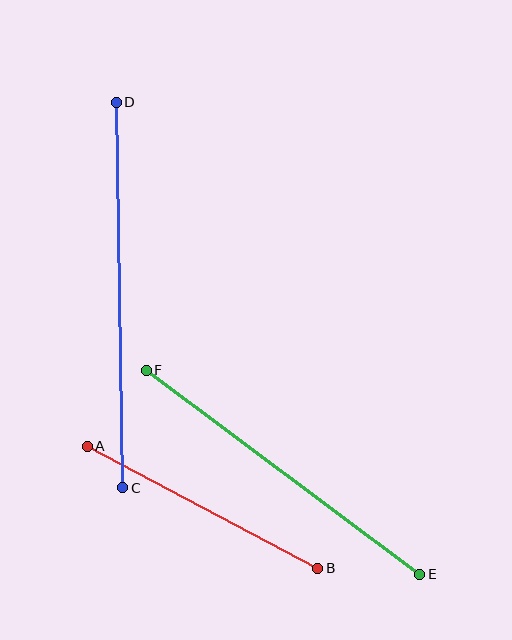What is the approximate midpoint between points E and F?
The midpoint is at approximately (283, 472) pixels.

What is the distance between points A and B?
The distance is approximately 261 pixels.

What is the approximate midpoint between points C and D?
The midpoint is at approximately (119, 295) pixels.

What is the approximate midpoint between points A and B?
The midpoint is at approximately (202, 507) pixels.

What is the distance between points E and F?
The distance is approximately 341 pixels.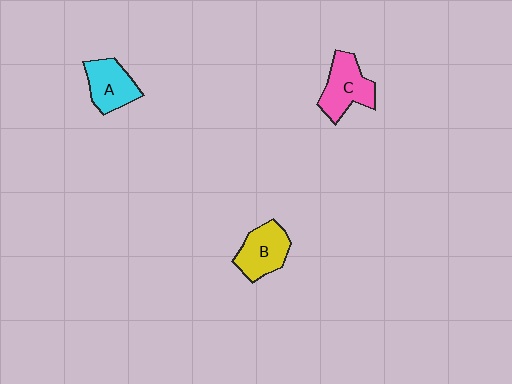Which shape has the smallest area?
Shape A (cyan).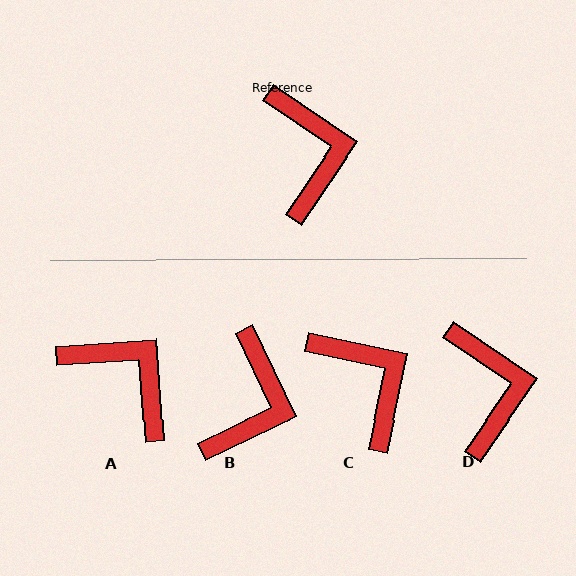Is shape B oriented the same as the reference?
No, it is off by about 30 degrees.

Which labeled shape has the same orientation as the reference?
D.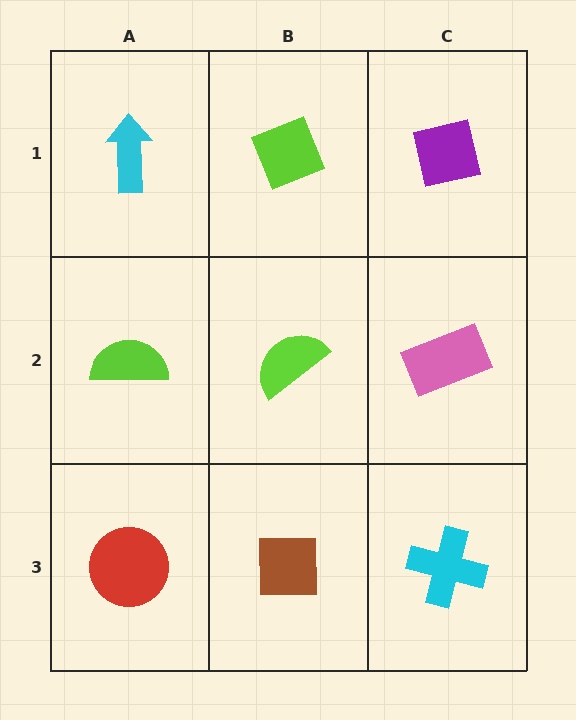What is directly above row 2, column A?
A cyan arrow.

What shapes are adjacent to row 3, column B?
A lime semicircle (row 2, column B), a red circle (row 3, column A), a cyan cross (row 3, column C).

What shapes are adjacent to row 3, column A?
A lime semicircle (row 2, column A), a brown square (row 3, column B).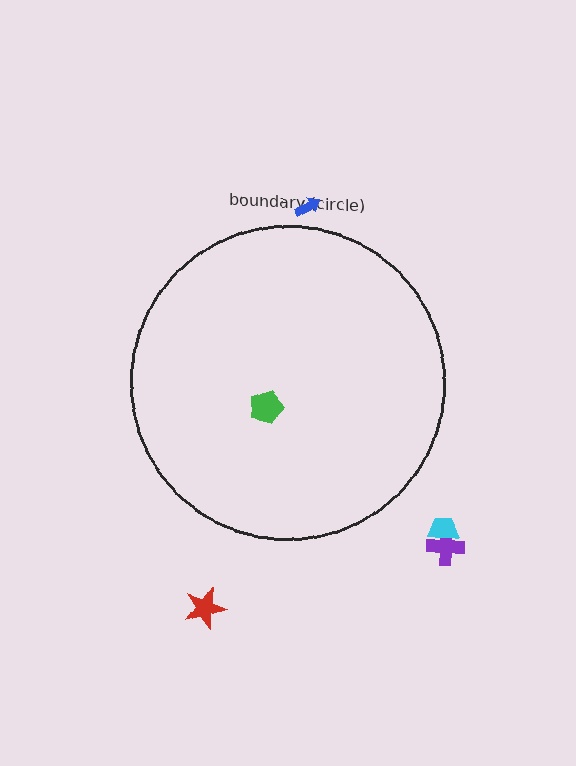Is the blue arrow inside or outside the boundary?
Outside.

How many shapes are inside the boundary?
1 inside, 4 outside.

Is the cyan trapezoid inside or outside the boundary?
Outside.